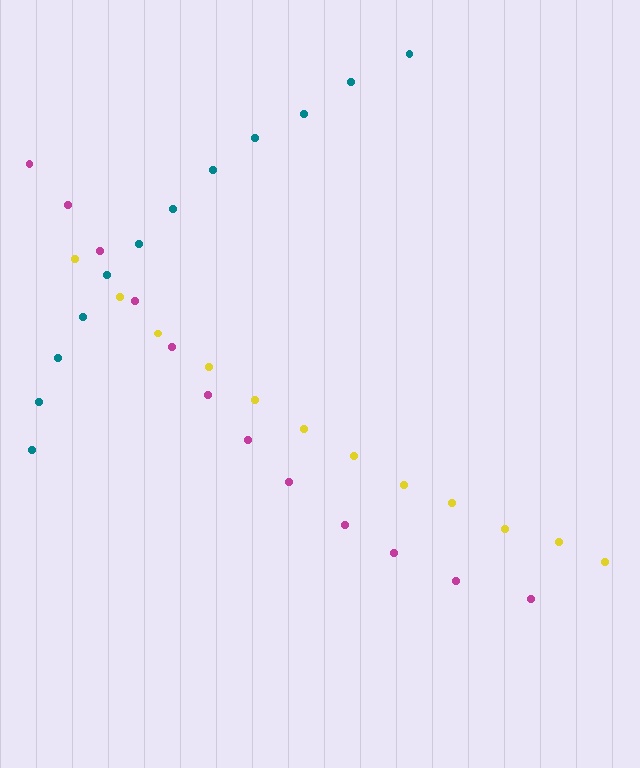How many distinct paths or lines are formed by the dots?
There are 3 distinct paths.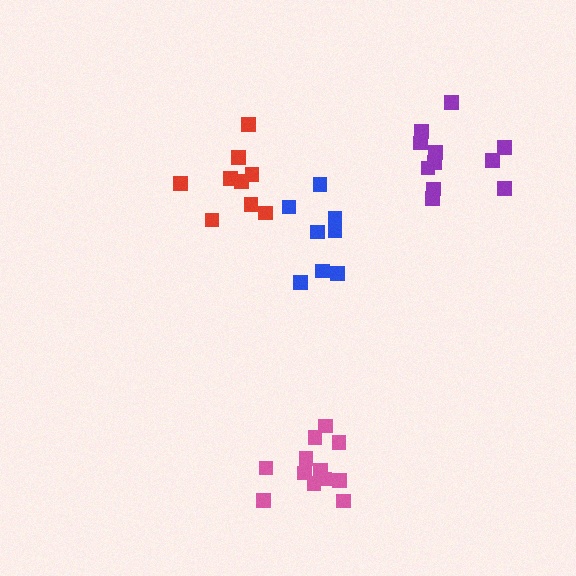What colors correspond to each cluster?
The clusters are colored: pink, purple, blue, red.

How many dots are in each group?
Group 1: 12 dots, Group 2: 11 dots, Group 3: 8 dots, Group 4: 9 dots (40 total).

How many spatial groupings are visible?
There are 4 spatial groupings.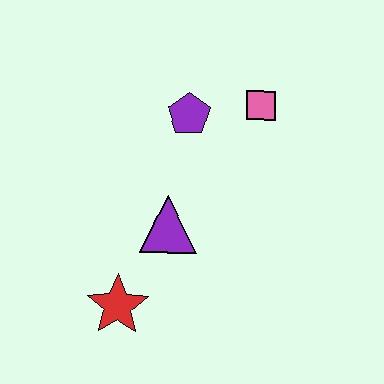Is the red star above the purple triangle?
No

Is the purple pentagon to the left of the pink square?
Yes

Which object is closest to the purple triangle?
The red star is closest to the purple triangle.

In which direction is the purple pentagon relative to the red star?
The purple pentagon is above the red star.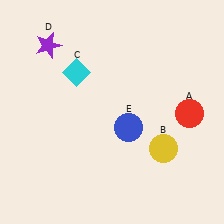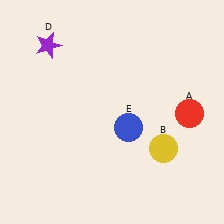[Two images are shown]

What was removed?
The cyan diamond (C) was removed in Image 2.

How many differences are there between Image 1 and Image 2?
There is 1 difference between the two images.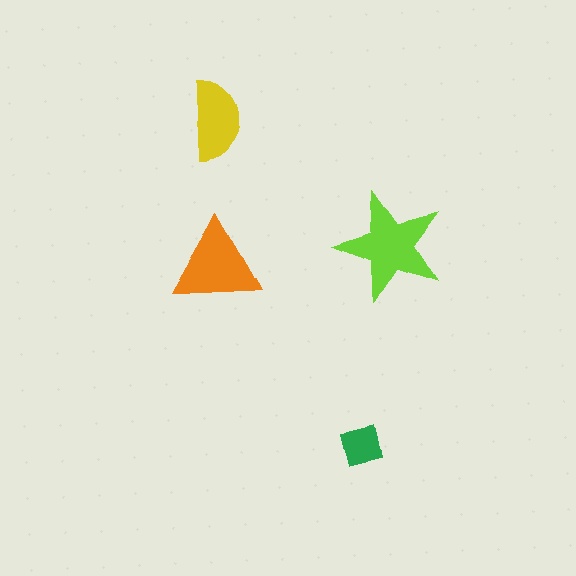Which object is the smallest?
The green square.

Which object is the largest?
The lime star.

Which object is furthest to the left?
The orange triangle is leftmost.